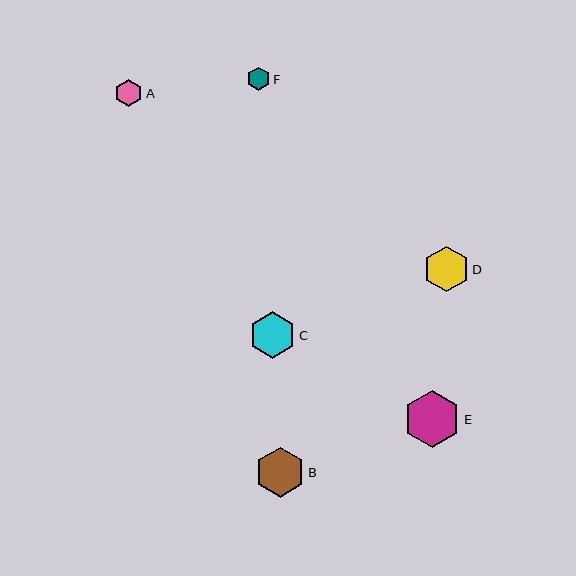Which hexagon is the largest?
Hexagon E is the largest with a size of approximately 57 pixels.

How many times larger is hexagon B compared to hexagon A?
Hexagon B is approximately 1.8 times the size of hexagon A.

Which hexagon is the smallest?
Hexagon F is the smallest with a size of approximately 23 pixels.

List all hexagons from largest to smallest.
From largest to smallest: E, B, C, D, A, F.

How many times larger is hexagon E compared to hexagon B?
Hexagon E is approximately 1.1 times the size of hexagon B.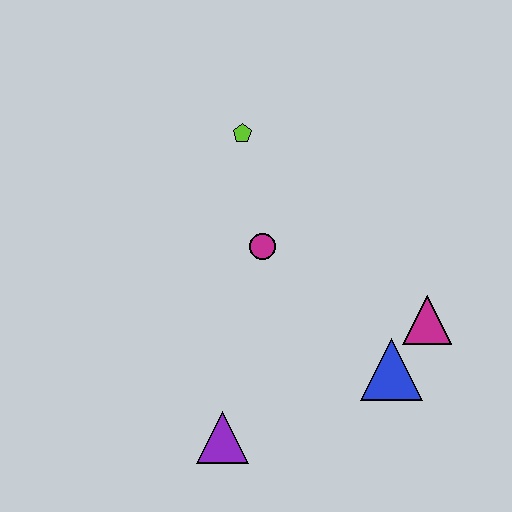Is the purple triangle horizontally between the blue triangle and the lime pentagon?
No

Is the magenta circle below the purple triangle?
No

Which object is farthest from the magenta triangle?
The lime pentagon is farthest from the magenta triangle.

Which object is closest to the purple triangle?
The blue triangle is closest to the purple triangle.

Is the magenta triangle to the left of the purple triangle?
No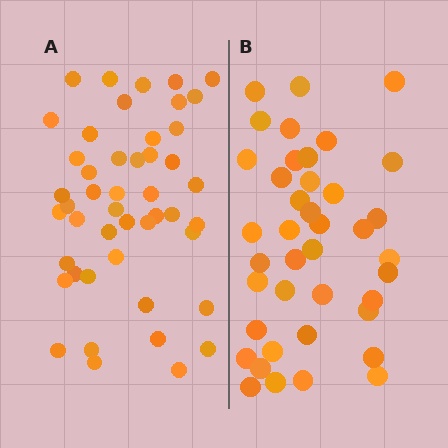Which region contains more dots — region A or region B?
Region A (the left region) has more dots.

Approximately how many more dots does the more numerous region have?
Region A has roughly 8 or so more dots than region B.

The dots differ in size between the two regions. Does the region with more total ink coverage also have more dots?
No. Region B has more total ink coverage because its dots are larger, but region A actually contains more individual dots. Total area can be misleading — the number of items is what matters here.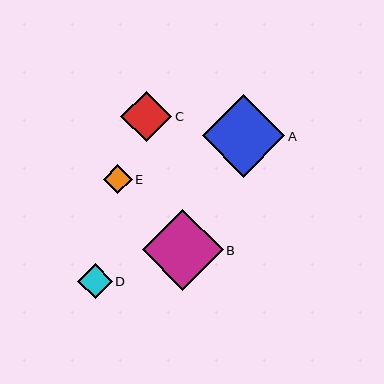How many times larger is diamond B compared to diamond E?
Diamond B is approximately 2.8 times the size of diamond E.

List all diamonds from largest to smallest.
From largest to smallest: A, B, C, D, E.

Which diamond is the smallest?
Diamond E is the smallest with a size of approximately 29 pixels.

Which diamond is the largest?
Diamond A is the largest with a size of approximately 82 pixels.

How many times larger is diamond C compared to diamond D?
Diamond C is approximately 1.5 times the size of diamond D.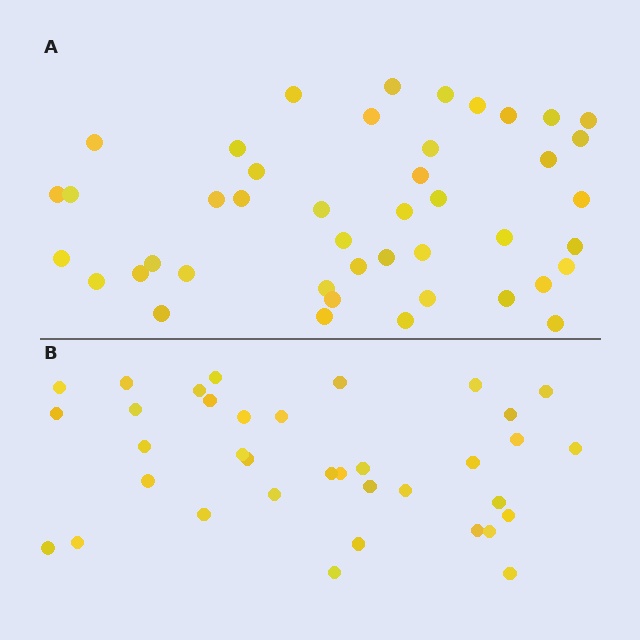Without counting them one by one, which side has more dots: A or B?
Region A (the top region) has more dots.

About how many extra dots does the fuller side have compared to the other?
Region A has roughly 8 or so more dots than region B.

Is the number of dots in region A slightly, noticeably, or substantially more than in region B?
Region A has only slightly more — the two regions are fairly close. The ratio is roughly 1.2 to 1.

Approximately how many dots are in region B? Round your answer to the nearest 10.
About 40 dots. (The exact count is 36, which rounds to 40.)